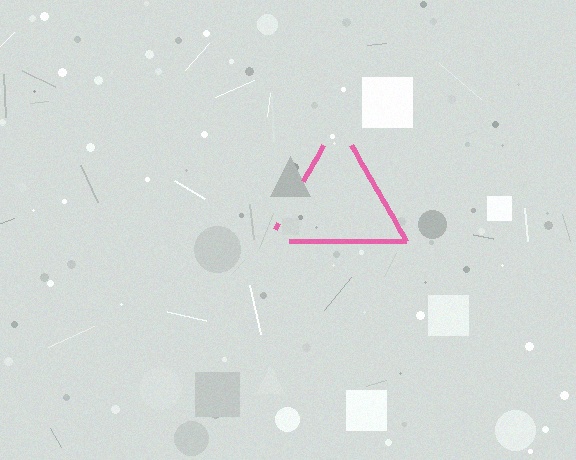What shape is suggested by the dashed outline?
The dashed outline suggests a triangle.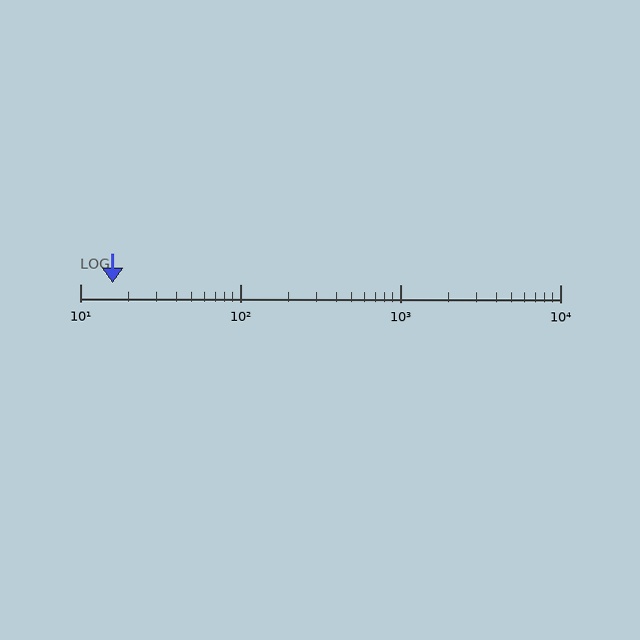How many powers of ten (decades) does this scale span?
The scale spans 3 decades, from 10 to 10000.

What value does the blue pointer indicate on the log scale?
The pointer indicates approximately 16.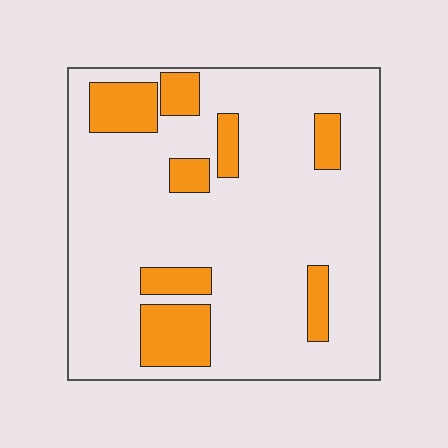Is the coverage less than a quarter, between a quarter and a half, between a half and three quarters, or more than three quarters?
Less than a quarter.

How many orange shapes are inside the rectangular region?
8.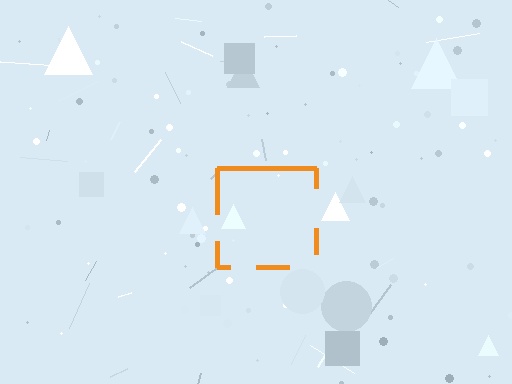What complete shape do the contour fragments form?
The contour fragments form a square.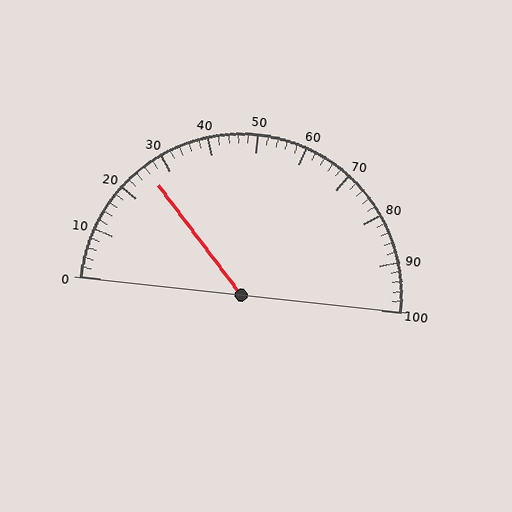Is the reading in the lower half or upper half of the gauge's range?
The reading is in the lower half of the range (0 to 100).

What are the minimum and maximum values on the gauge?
The gauge ranges from 0 to 100.